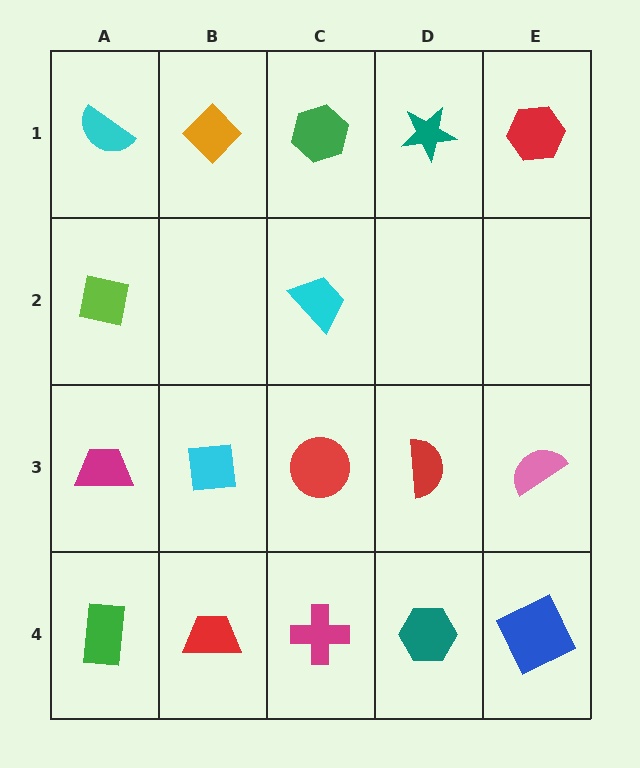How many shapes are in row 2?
2 shapes.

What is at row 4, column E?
A blue square.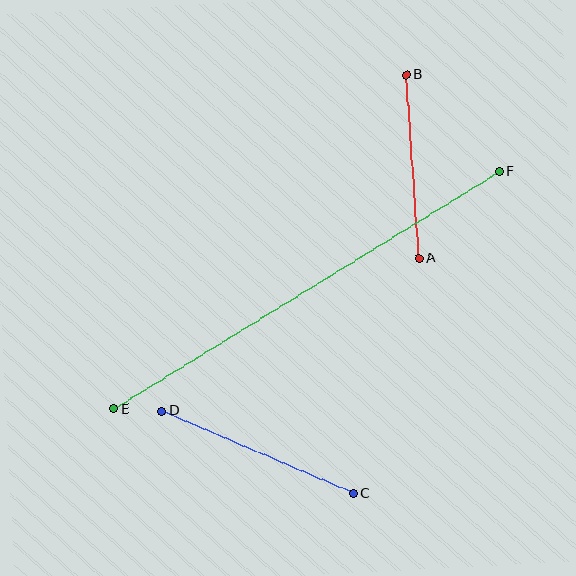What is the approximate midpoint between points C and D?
The midpoint is at approximately (258, 452) pixels.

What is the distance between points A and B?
The distance is approximately 184 pixels.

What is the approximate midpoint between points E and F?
The midpoint is at approximately (307, 290) pixels.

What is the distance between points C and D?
The distance is approximately 208 pixels.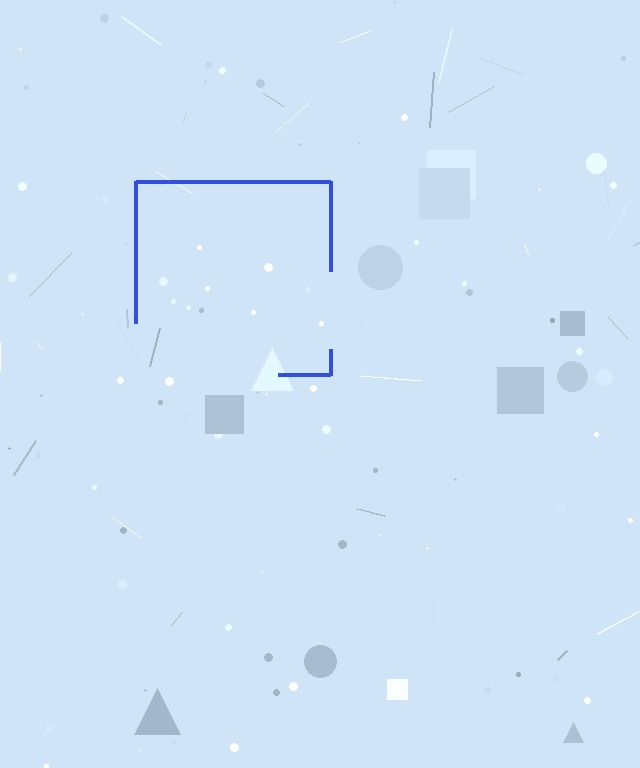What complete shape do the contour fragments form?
The contour fragments form a square.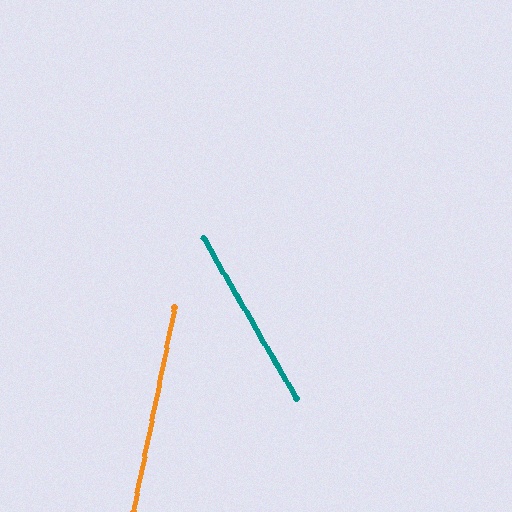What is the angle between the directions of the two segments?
Approximately 42 degrees.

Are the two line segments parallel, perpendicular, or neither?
Neither parallel nor perpendicular — they differ by about 42°.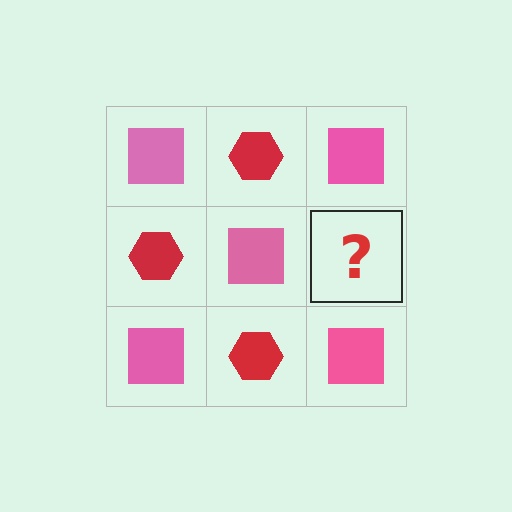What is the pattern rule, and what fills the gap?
The rule is that it alternates pink square and red hexagon in a checkerboard pattern. The gap should be filled with a red hexagon.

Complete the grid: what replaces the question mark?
The question mark should be replaced with a red hexagon.